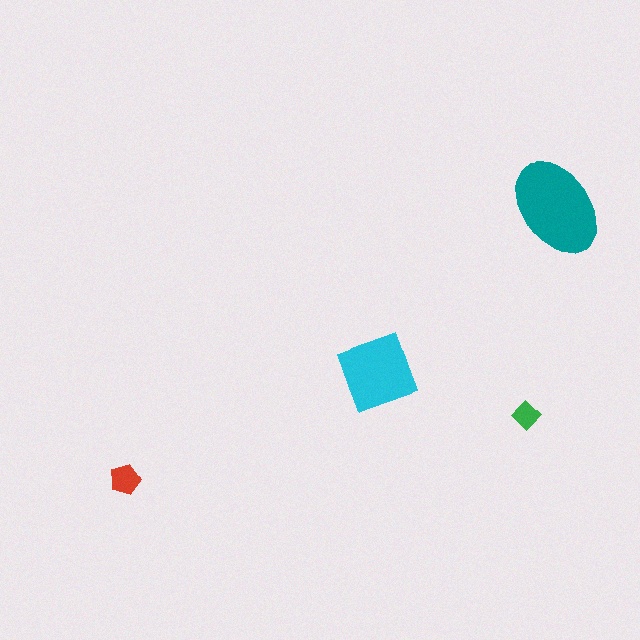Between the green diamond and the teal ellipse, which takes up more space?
The teal ellipse.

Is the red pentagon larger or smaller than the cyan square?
Smaller.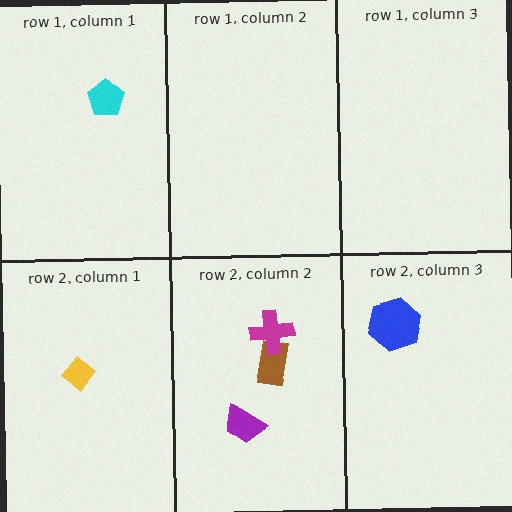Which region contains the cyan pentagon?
The row 1, column 1 region.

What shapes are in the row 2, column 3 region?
The blue hexagon.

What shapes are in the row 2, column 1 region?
The yellow diamond.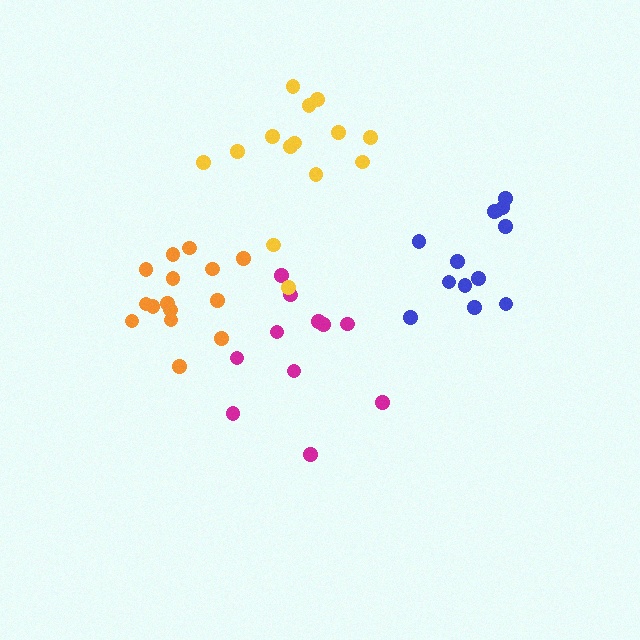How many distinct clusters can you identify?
There are 4 distinct clusters.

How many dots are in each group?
Group 1: 11 dots, Group 2: 15 dots, Group 3: 13 dots, Group 4: 14 dots (53 total).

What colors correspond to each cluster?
The clusters are colored: magenta, orange, blue, yellow.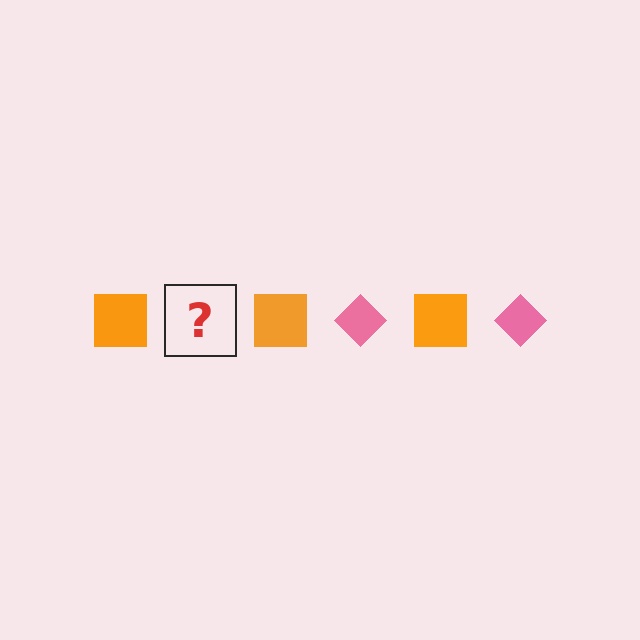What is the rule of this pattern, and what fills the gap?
The rule is that the pattern alternates between orange square and pink diamond. The gap should be filled with a pink diamond.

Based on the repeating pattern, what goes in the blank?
The blank should be a pink diamond.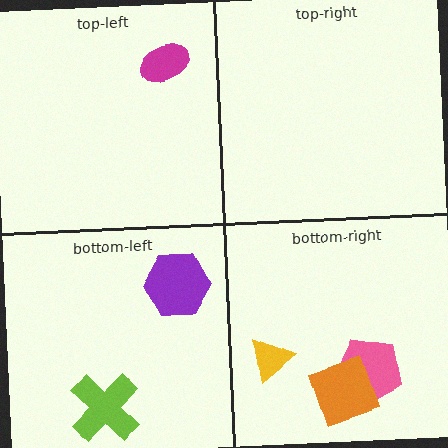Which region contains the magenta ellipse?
The top-left region.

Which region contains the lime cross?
The bottom-left region.